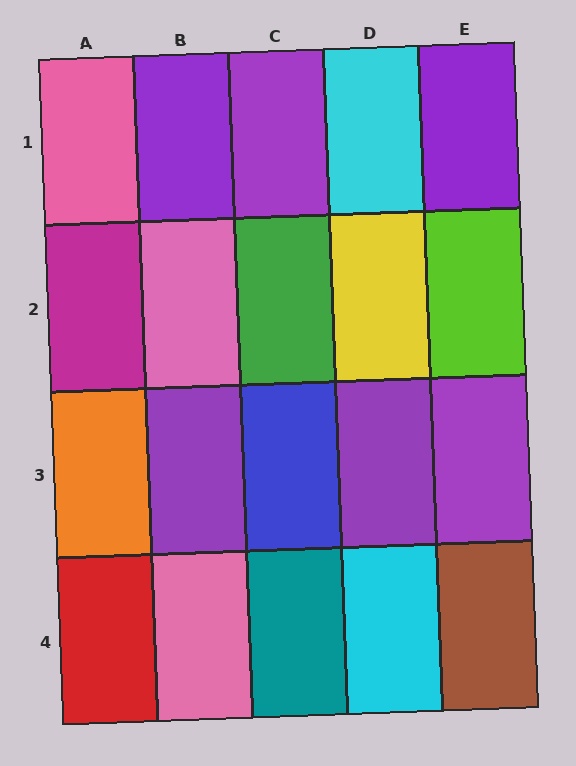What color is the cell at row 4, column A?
Red.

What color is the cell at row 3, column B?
Purple.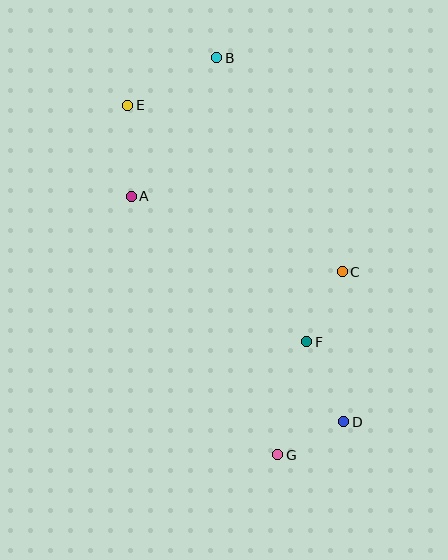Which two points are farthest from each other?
Points B and G are farthest from each other.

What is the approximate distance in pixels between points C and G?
The distance between C and G is approximately 194 pixels.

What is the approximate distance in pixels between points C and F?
The distance between C and F is approximately 79 pixels.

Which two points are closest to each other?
Points D and G are closest to each other.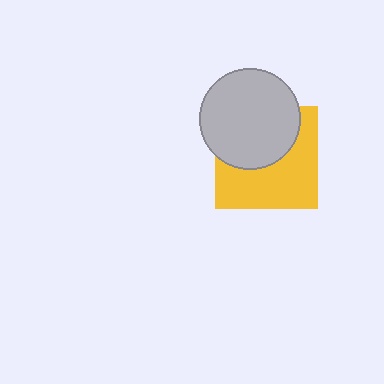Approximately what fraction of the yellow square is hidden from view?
Roughly 45% of the yellow square is hidden behind the light gray circle.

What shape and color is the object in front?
The object in front is a light gray circle.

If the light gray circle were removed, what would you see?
You would see the complete yellow square.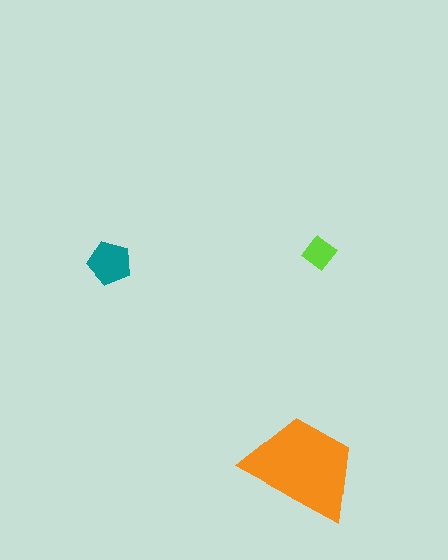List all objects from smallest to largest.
The lime diamond, the teal pentagon, the orange trapezoid.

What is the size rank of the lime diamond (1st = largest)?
3rd.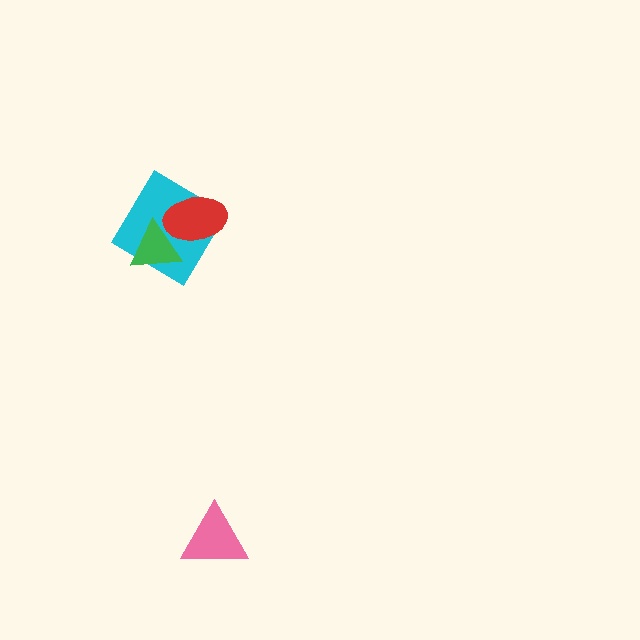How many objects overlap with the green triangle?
2 objects overlap with the green triangle.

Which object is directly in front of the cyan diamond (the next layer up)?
The green triangle is directly in front of the cyan diamond.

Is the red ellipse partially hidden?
No, no other shape covers it.